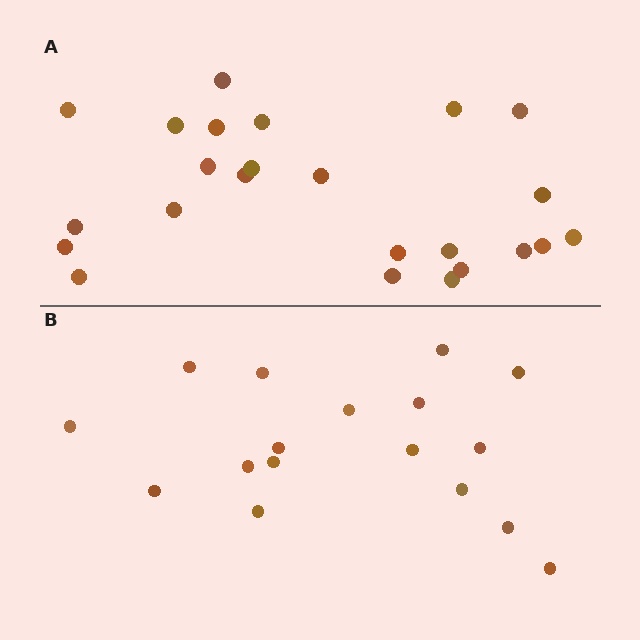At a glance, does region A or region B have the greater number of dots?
Region A (the top region) has more dots.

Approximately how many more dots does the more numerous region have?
Region A has roughly 8 or so more dots than region B.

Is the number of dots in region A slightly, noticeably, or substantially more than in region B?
Region A has noticeably more, but not dramatically so. The ratio is roughly 1.4 to 1.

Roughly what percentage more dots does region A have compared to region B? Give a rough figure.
About 40% more.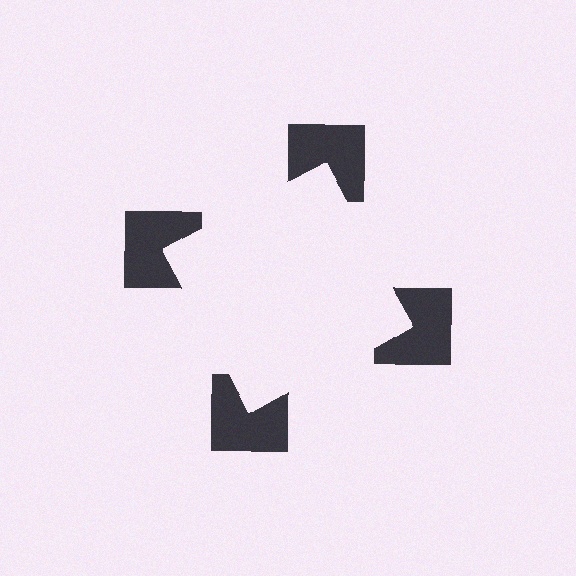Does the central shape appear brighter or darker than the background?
It typically appears slightly brighter than the background, even though no actual brightness change is drawn.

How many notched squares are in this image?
There are 4 — one at each vertex of the illusory square.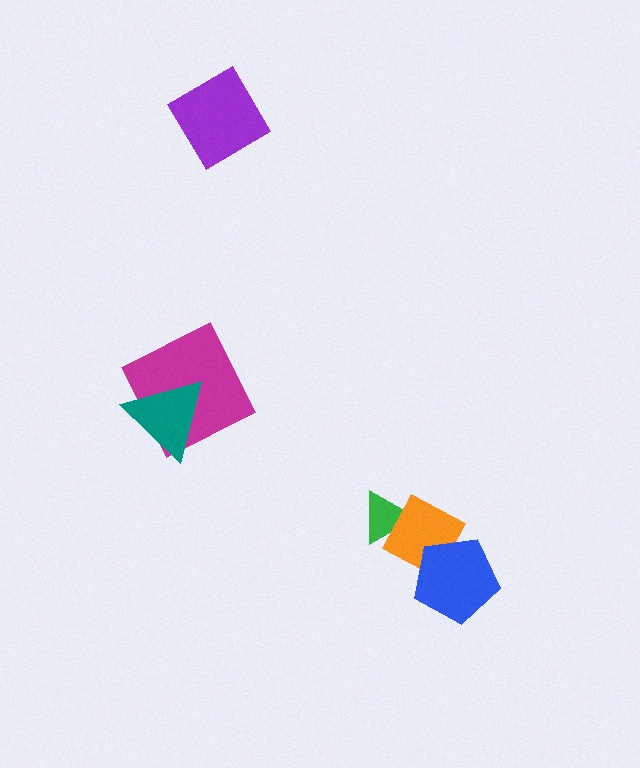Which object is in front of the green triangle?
The orange diamond is in front of the green triangle.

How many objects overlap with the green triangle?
1 object overlaps with the green triangle.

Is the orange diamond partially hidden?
Yes, it is partially covered by another shape.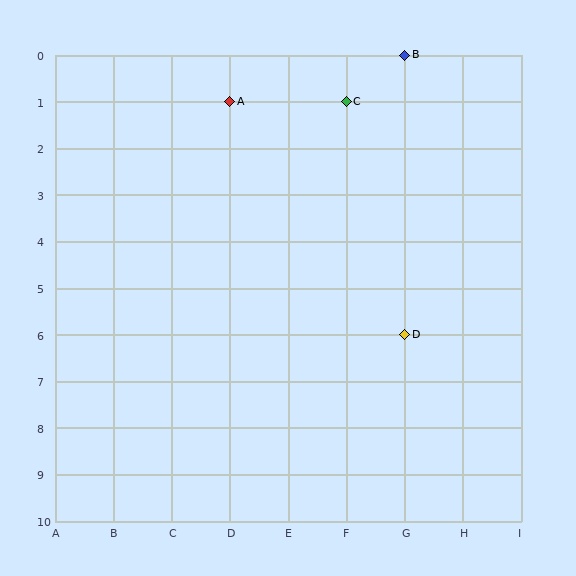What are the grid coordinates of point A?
Point A is at grid coordinates (D, 1).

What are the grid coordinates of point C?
Point C is at grid coordinates (F, 1).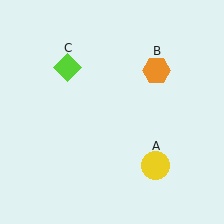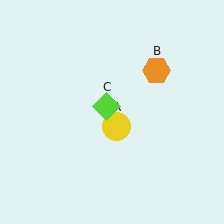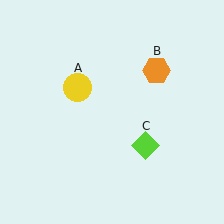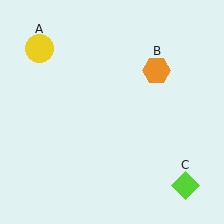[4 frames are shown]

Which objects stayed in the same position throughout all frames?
Orange hexagon (object B) remained stationary.